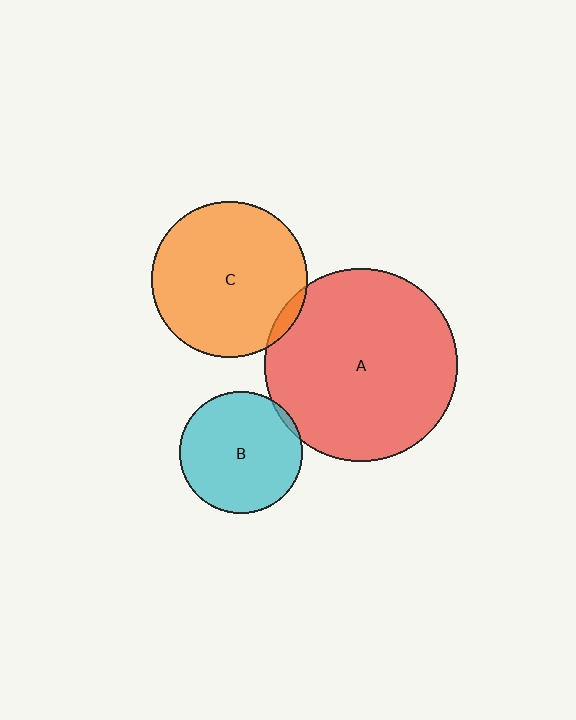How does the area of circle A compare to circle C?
Approximately 1.5 times.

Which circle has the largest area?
Circle A (red).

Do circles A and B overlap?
Yes.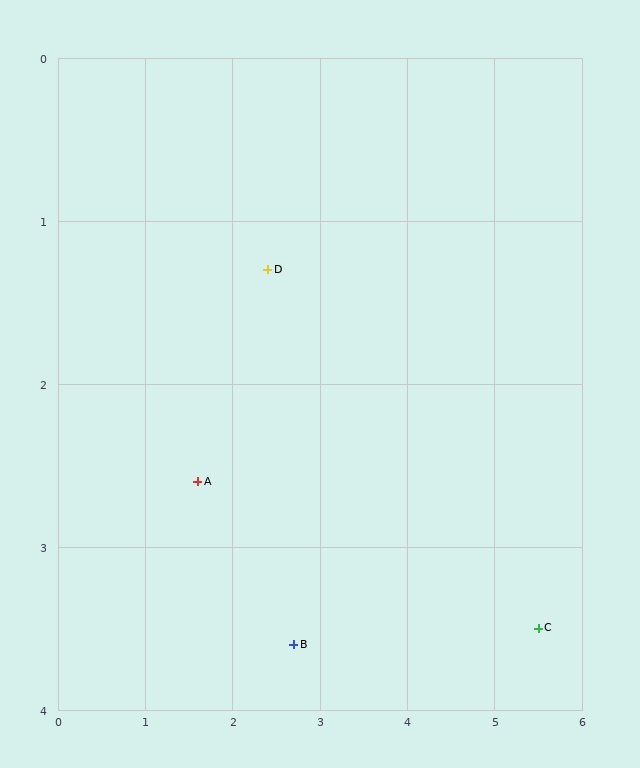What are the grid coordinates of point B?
Point B is at approximately (2.7, 3.6).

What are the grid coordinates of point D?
Point D is at approximately (2.4, 1.3).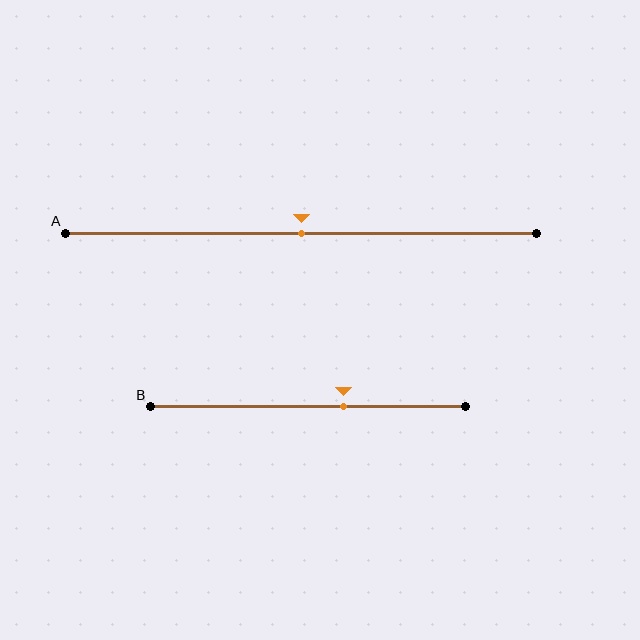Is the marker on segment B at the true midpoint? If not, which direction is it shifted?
No, the marker on segment B is shifted to the right by about 11% of the segment length.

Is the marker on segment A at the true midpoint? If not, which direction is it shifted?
Yes, the marker on segment A is at the true midpoint.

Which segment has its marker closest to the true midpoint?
Segment A has its marker closest to the true midpoint.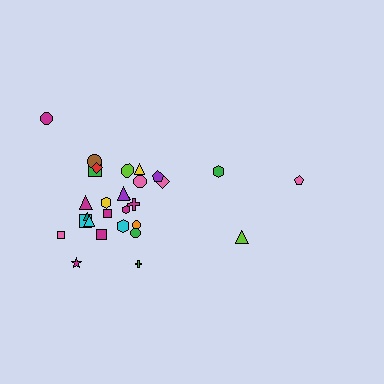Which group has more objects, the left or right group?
The left group.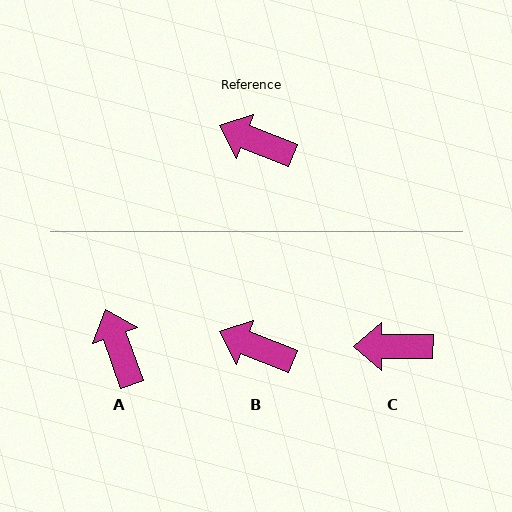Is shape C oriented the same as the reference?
No, it is off by about 22 degrees.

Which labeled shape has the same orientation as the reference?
B.